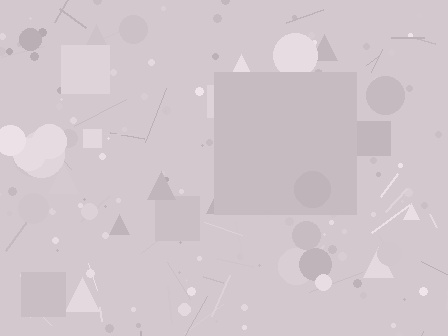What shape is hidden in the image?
A square is hidden in the image.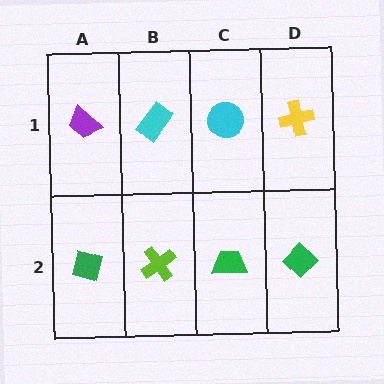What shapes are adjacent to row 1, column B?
A lime cross (row 2, column B), a purple trapezoid (row 1, column A), a cyan circle (row 1, column C).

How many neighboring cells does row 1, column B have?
3.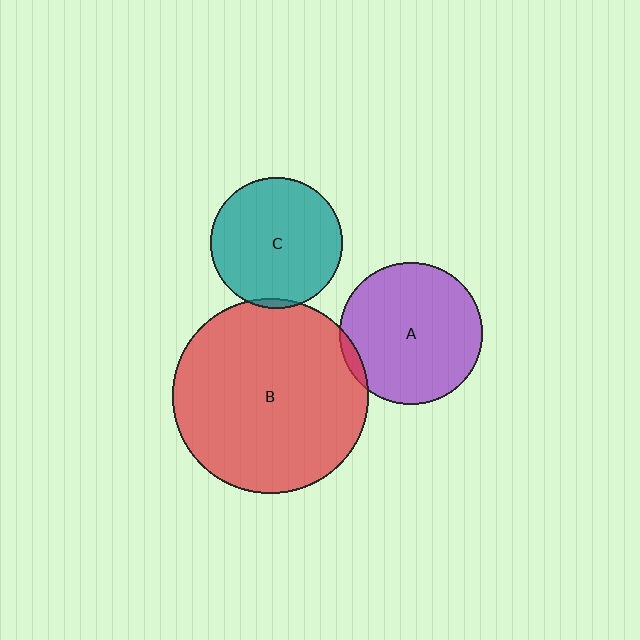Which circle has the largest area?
Circle B (red).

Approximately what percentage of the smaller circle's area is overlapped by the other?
Approximately 5%.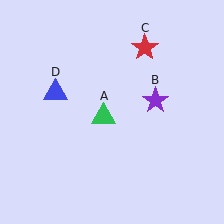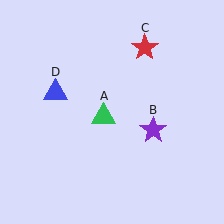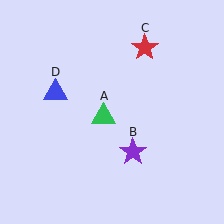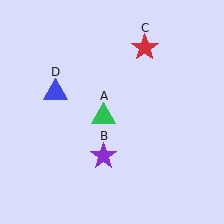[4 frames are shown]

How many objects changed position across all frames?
1 object changed position: purple star (object B).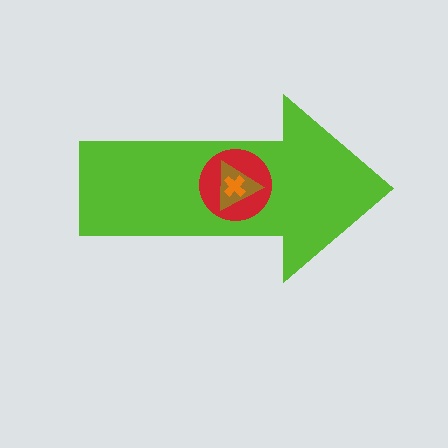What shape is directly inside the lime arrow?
The red circle.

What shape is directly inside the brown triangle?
The orange cross.